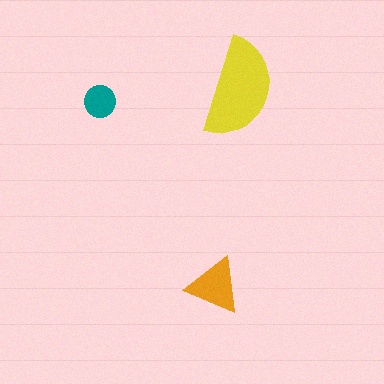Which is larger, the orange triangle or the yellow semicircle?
The yellow semicircle.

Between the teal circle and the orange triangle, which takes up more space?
The orange triangle.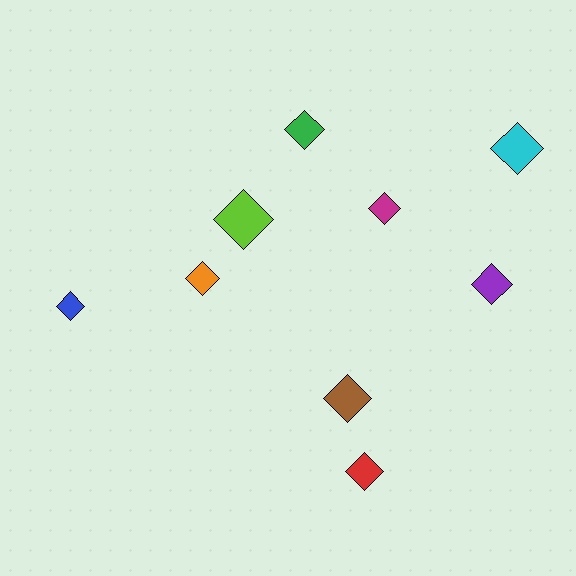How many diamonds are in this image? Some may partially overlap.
There are 9 diamonds.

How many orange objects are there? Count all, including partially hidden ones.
There is 1 orange object.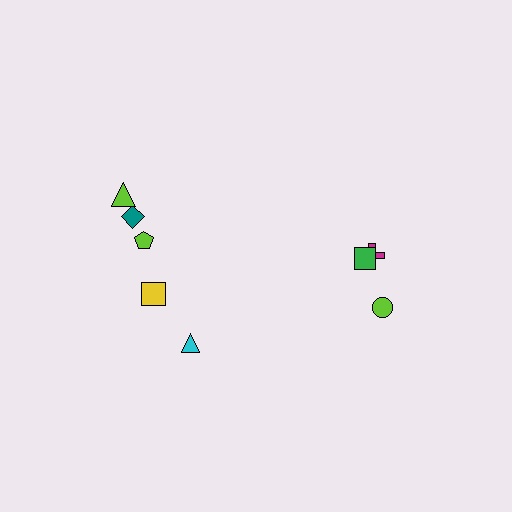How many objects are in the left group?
There are 5 objects.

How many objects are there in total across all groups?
There are 8 objects.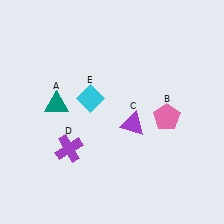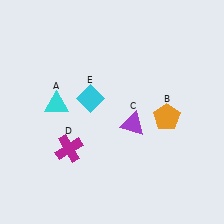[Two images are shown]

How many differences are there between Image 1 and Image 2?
There are 3 differences between the two images.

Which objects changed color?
A changed from teal to cyan. B changed from pink to orange. D changed from purple to magenta.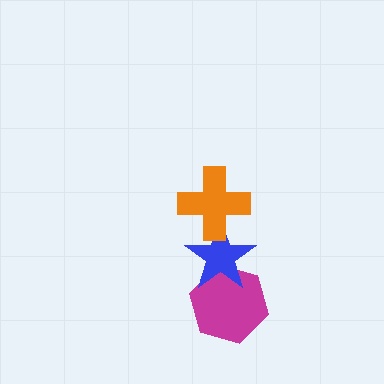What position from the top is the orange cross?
The orange cross is 1st from the top.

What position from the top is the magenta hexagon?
The magenta hexagon is 3rd from the top.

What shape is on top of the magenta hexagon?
The blue star is on top of the magenta hexagon.